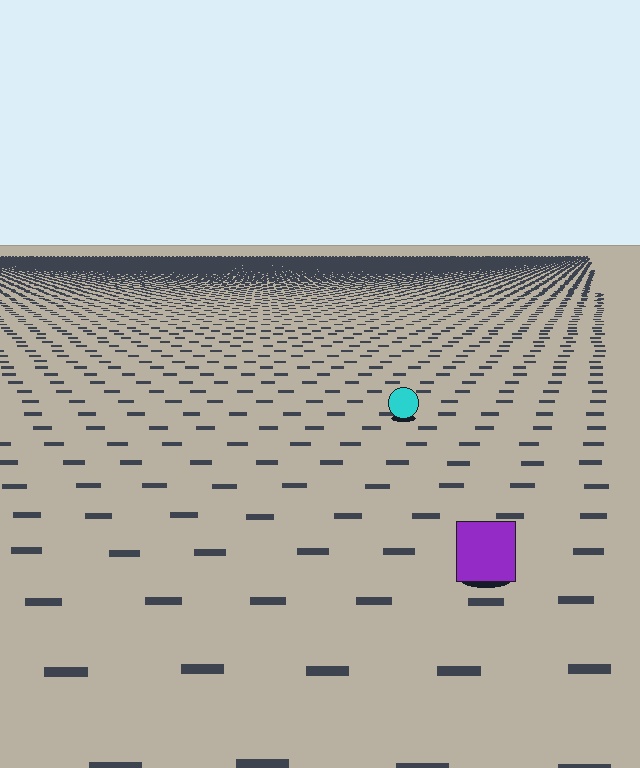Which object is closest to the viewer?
The purple square is closest. The texture marks near it are larger and more spread out.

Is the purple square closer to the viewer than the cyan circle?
Yes. The purple square is closer — you can tell from the texture gradient: the ground texture is coarser near it.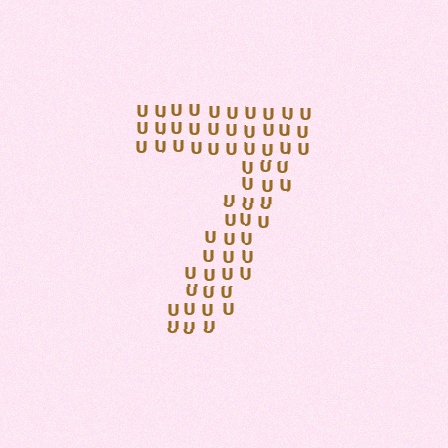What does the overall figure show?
The overall figure shows the digit 7.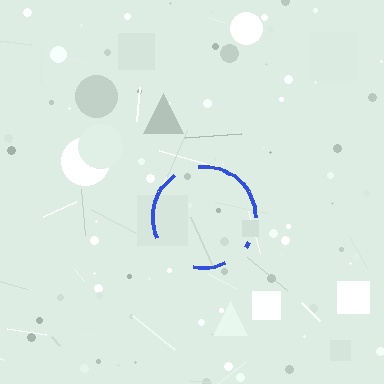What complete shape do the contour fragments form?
The contour fragments form a circle.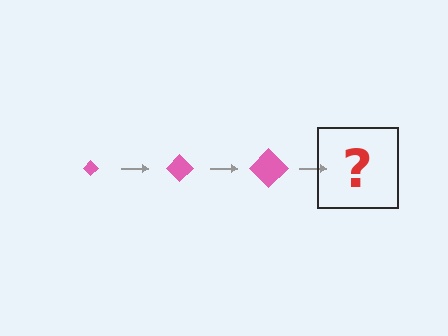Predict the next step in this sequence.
The next step is a pink diamond, larger than the previous one.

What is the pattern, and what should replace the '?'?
The pattern is that the diamond gets progressively larger each step. The '?' should be a pink diamond, larger than the previous one.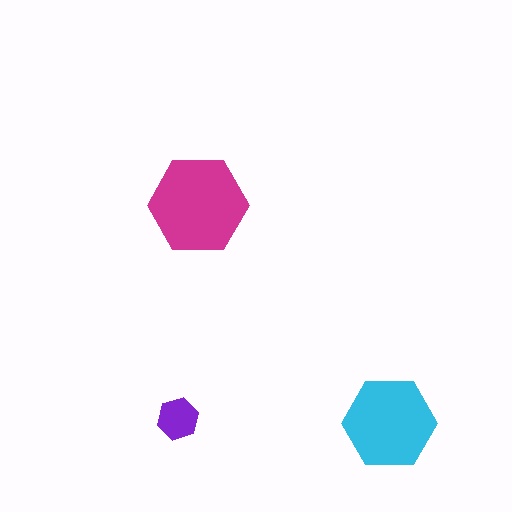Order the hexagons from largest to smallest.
the magenta one, the cyan one, the purple one.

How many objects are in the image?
There are 3 objects in the image.